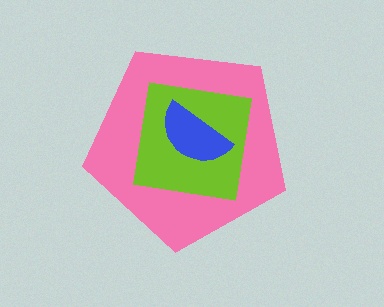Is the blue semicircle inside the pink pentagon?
Yes.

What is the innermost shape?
The blue semicircle.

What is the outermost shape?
The pink pentagon.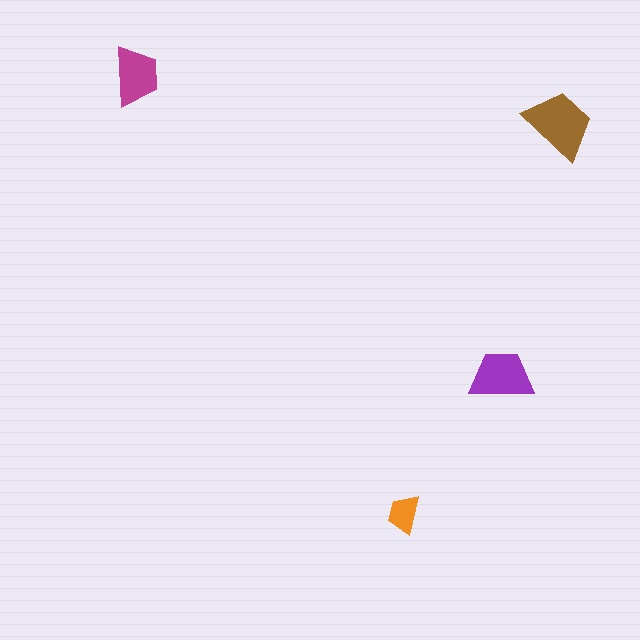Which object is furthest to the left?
The magenta trapezoid is leftmost.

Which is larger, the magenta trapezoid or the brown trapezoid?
The brown one.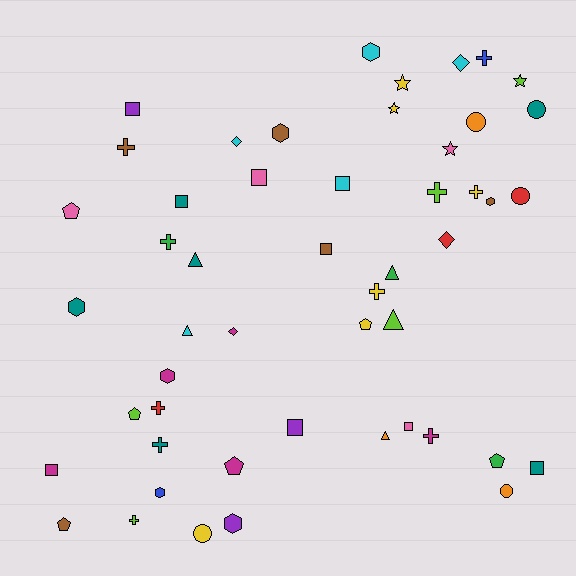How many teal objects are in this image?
There are 6 teal objects.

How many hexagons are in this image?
There are 7 hexagons.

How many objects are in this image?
There are 50 objects.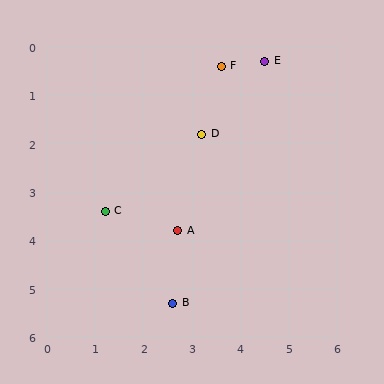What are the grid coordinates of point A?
Point A is at approximately (2.7, 3.8).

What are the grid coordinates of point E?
Point E is at approximately (4.5, 0.3).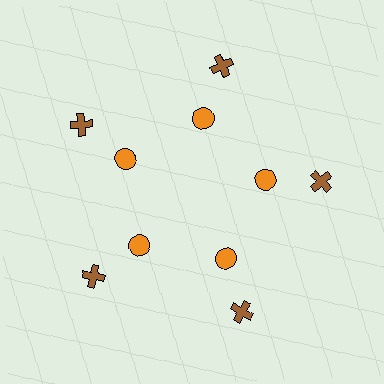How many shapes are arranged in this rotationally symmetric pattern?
There are 10 shapes, arranged in 5 groups of 2.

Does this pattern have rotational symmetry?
Yes, this pattern has 5-fold rotational symmetry. It looks the same after rotating 72 degrees around the center.